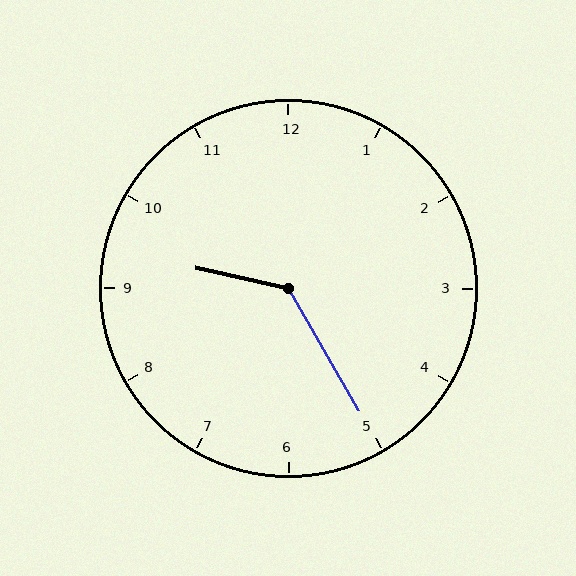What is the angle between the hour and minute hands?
Approximately 132 degrees.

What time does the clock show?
9:25.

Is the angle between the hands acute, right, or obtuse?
It is obtuse.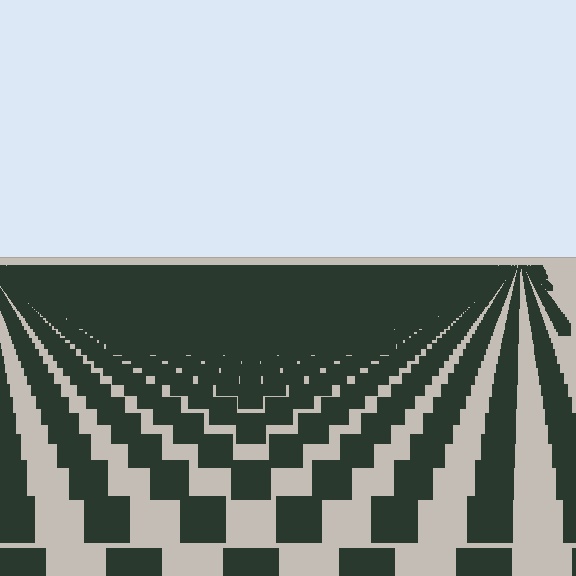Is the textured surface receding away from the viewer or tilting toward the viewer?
The surface is receding away from the viewer. Texture elements get smaller and denser toward the top.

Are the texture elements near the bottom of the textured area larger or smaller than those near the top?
Larger. Near the bottom, elements are closer to the viewer and appear at a bigger on-screen size.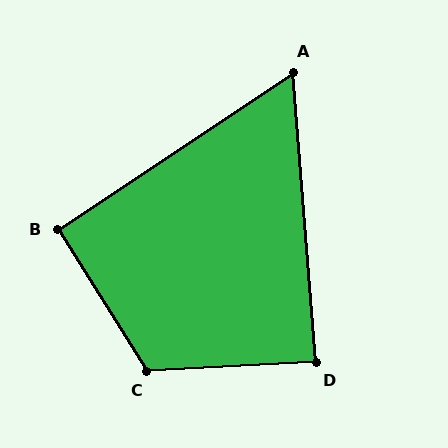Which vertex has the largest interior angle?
C, at approximately 119 degrees.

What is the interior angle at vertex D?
Approximately 89 degrees (approximately right).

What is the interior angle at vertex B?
Approximately 91 degrees (approximately right).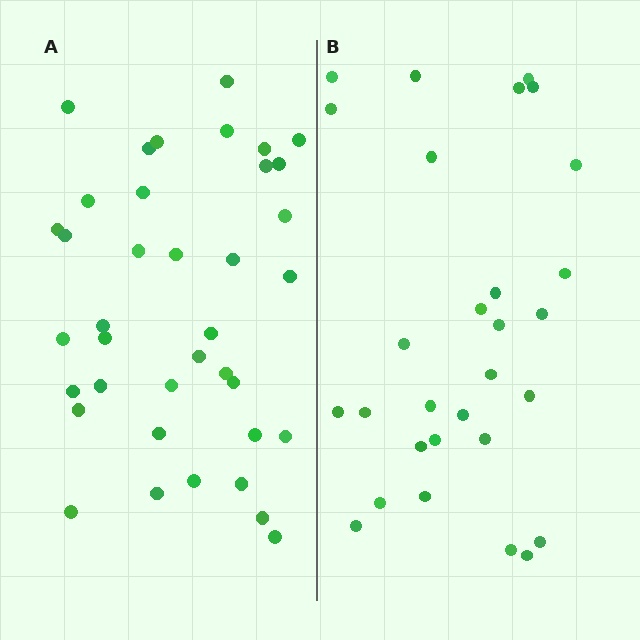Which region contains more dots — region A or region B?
Region A (the left region) has more dots.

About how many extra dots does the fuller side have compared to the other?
Region A has roughly 8 or so more dots than region B.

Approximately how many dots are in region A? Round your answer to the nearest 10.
About 40 dots. (The exact count is 38, which rounds to 40.)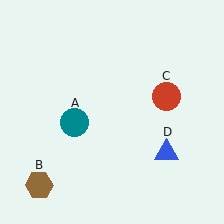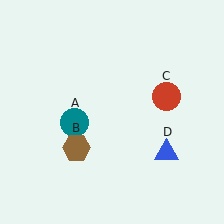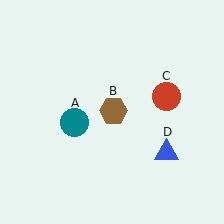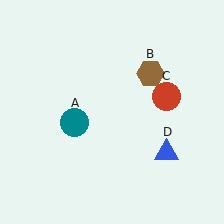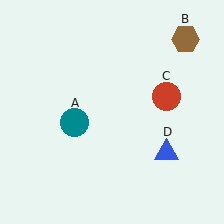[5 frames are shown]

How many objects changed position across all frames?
1 object changed position: brown hexagon (object B).